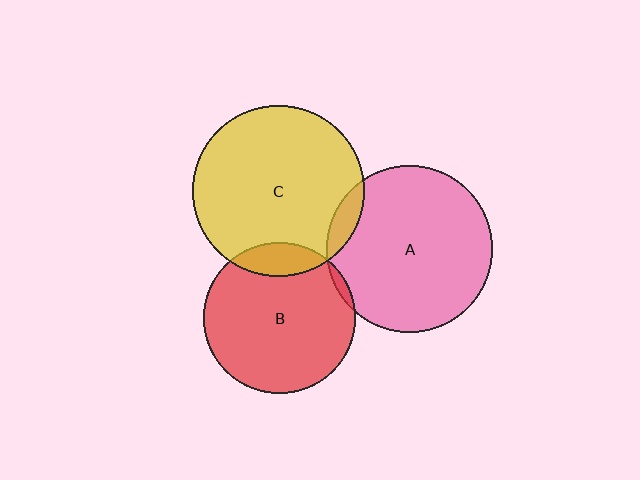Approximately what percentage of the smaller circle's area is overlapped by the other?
Approximately 15%.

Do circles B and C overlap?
Yes.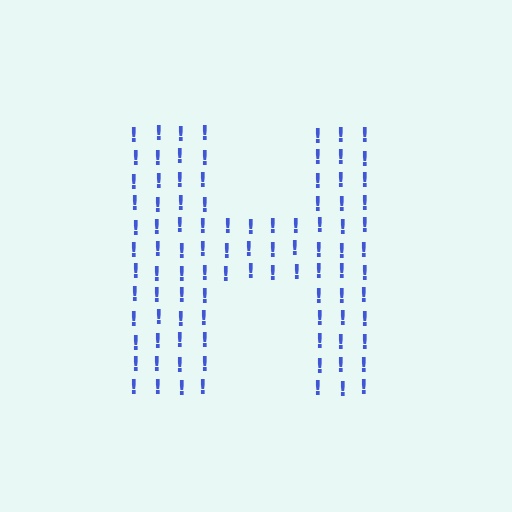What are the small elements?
The small elements are exclamation marks.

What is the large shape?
The large shape is the letter H.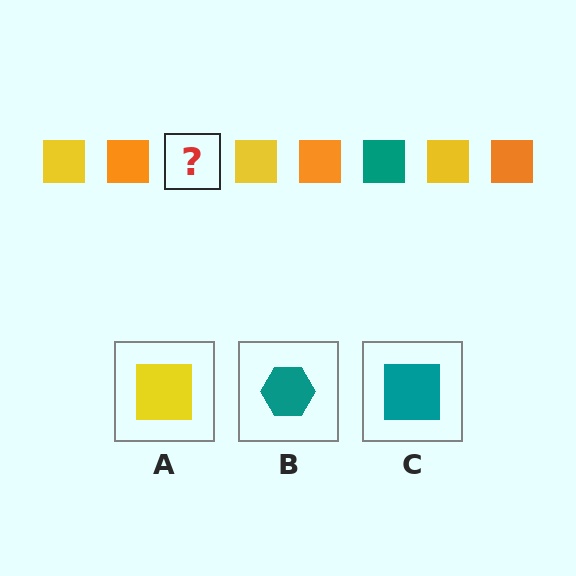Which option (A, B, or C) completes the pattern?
C.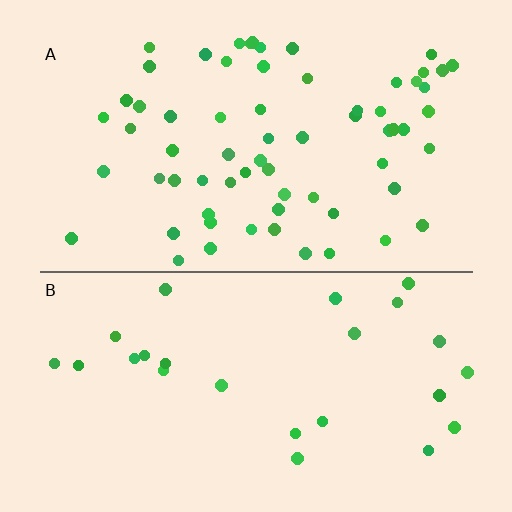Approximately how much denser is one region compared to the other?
Approximately 2.6× — region A over region B.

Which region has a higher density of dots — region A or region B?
A (the top).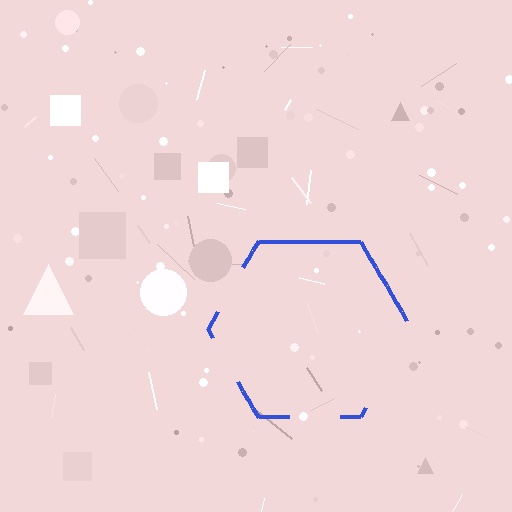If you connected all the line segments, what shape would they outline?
They would outline a hexagon.